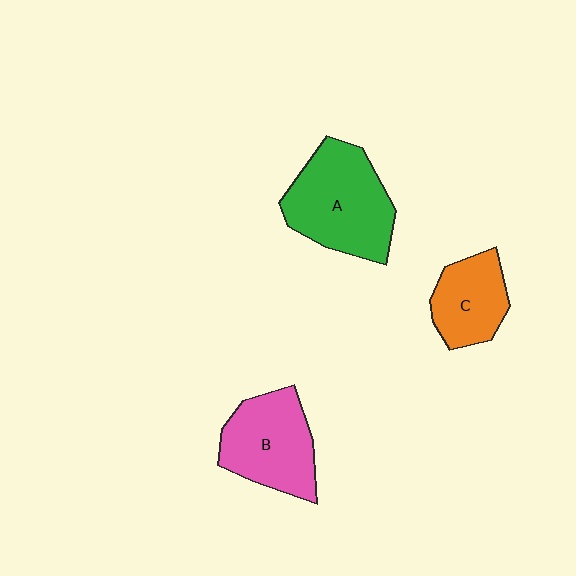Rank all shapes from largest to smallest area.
From largest to smallest: A (green), B (pink), C (orange).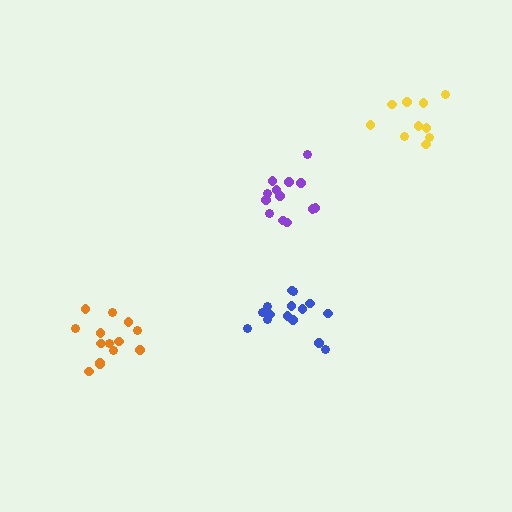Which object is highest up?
The yellow cluster is topmost.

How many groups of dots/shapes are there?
There are 4 groups.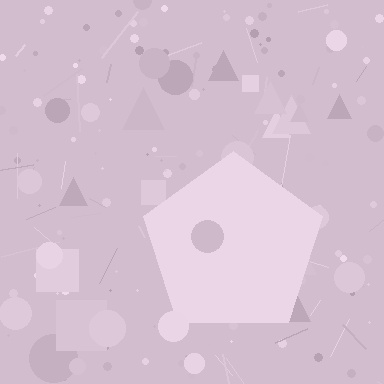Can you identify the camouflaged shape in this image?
The camouflaged shape is a pentagon.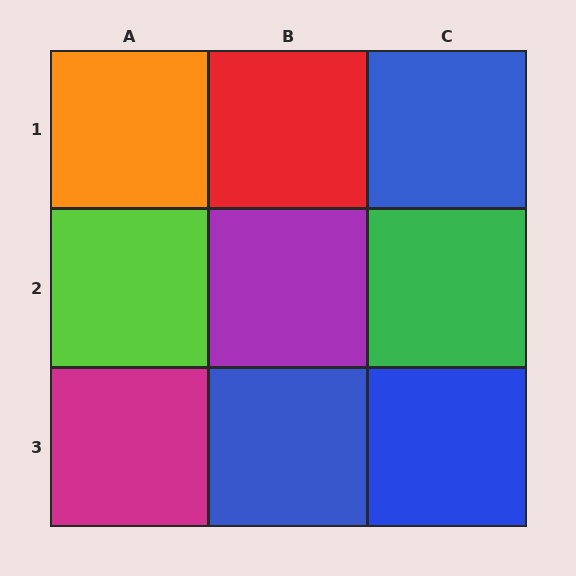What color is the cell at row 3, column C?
Blue.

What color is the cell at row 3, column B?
Blue.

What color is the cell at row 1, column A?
Orange.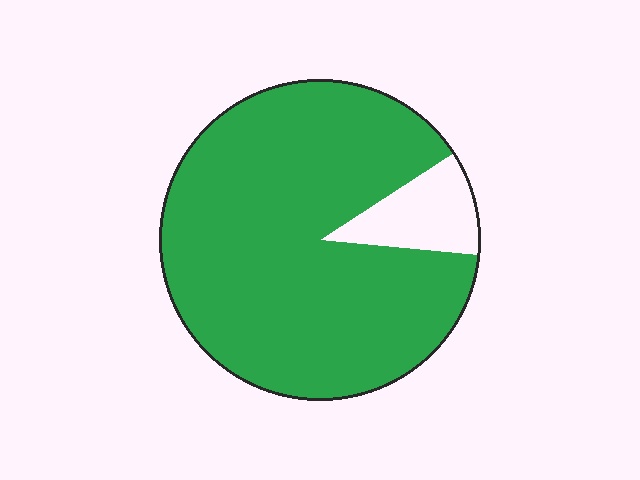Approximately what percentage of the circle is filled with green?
Approximately 90%.